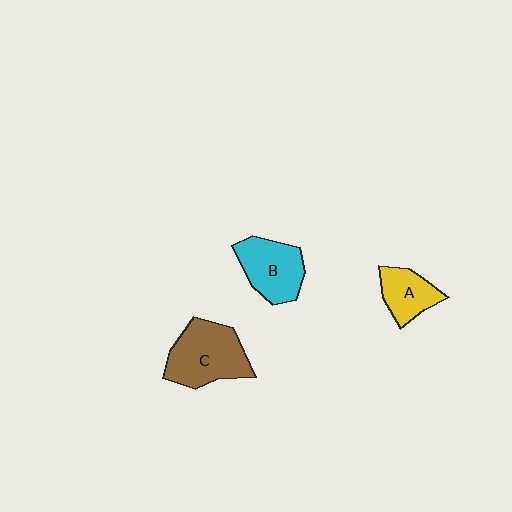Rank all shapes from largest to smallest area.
From largest to smallest: C (brown), B (cyan), A (yellow).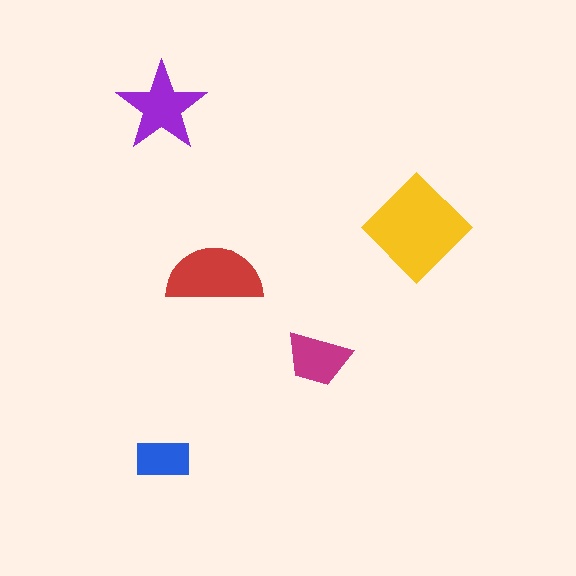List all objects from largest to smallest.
The yellow diamond, the red semicircle, the purple star, the magenta trapezoid, the blue rectangle.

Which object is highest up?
The purple star is topmost.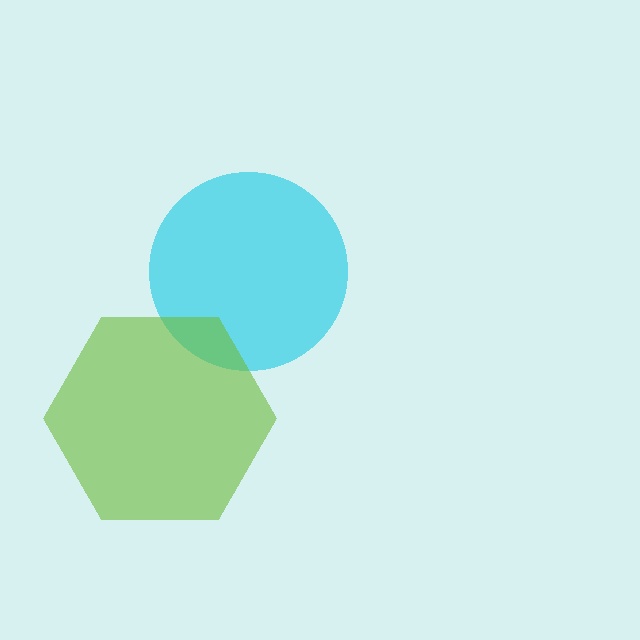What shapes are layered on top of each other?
The layered shapes are: a cyan circle, a lime hexagon.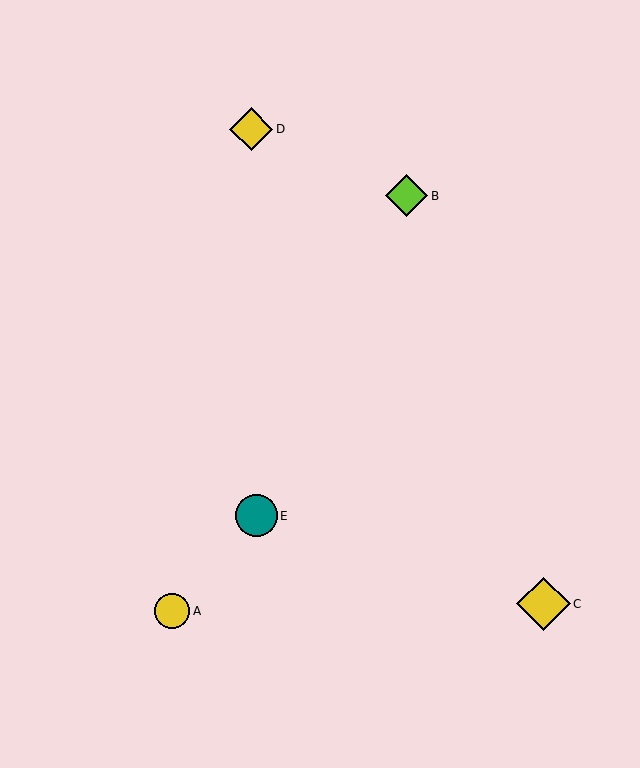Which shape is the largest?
The yellow diamond (labeled C) is the largest.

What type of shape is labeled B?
Shape B is a lime diamond.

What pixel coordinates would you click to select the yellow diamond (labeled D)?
Click at (251, 129) to select the yellow diamond D.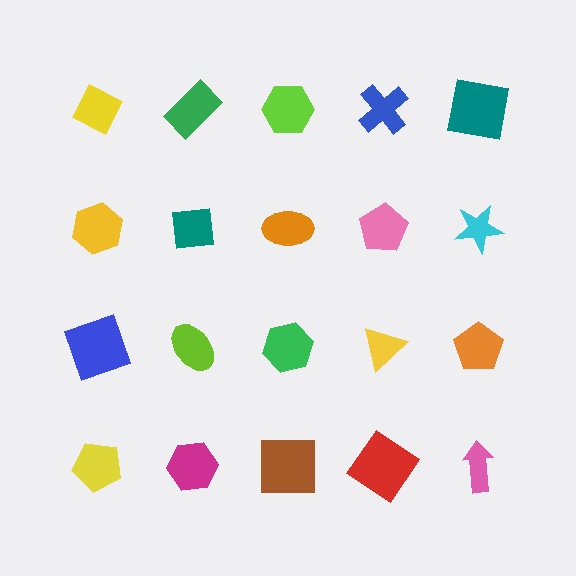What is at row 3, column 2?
A lime ellipse.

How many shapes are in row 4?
5 shapes.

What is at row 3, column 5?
An orange pentagon.